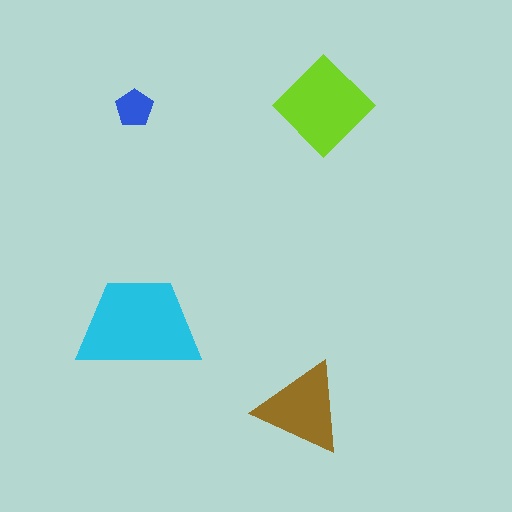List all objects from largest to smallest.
The cyan trapezoid, the lime diamond, the brown triangle, the blue pentagon.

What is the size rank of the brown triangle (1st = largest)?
3rd.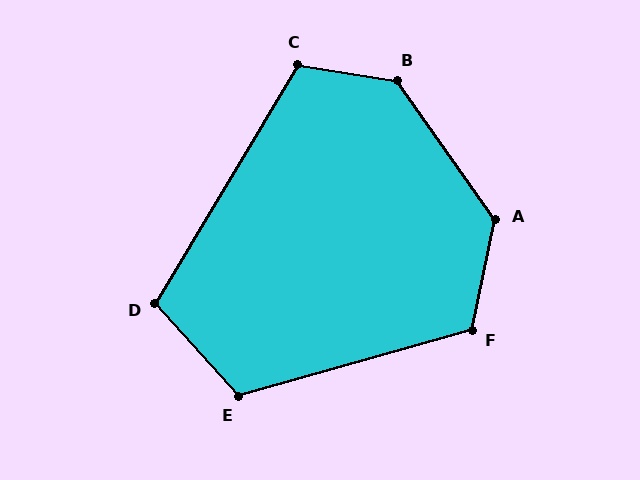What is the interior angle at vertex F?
Approximately 118 degrees (obtuse).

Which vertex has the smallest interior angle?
D, at approximately 108 degrees.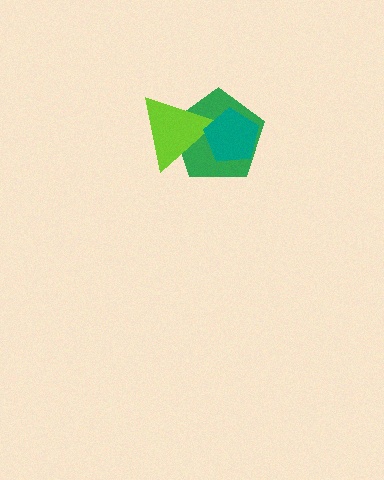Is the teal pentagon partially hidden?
No, no other shape covers it.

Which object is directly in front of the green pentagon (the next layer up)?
The lime triangle is directly in front of the green pentagon.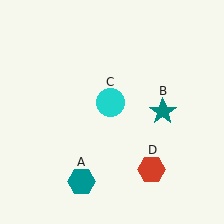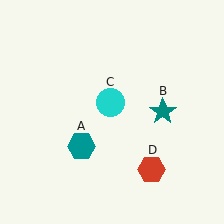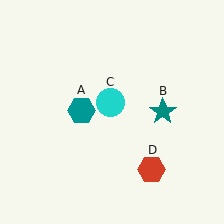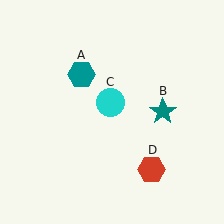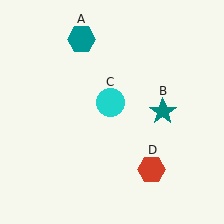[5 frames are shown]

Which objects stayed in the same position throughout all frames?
Teal star (object B) and cyan circle (object C) and red hexagon (object D) remained stationary.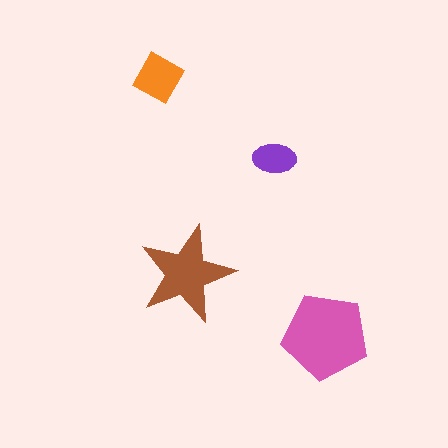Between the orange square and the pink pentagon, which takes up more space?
The pink pentagon.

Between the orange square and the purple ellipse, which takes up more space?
The orange square.